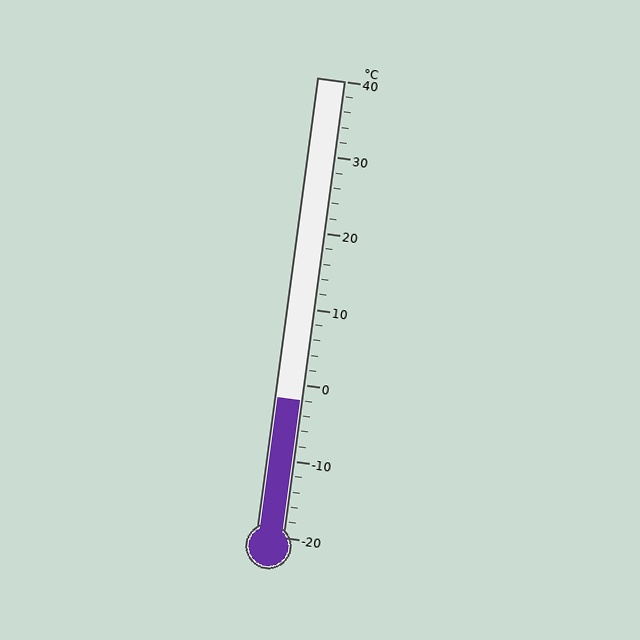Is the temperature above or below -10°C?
The temperature is above -10°C.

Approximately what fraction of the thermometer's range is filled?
The thermometer is filled to approximately 30% of its range.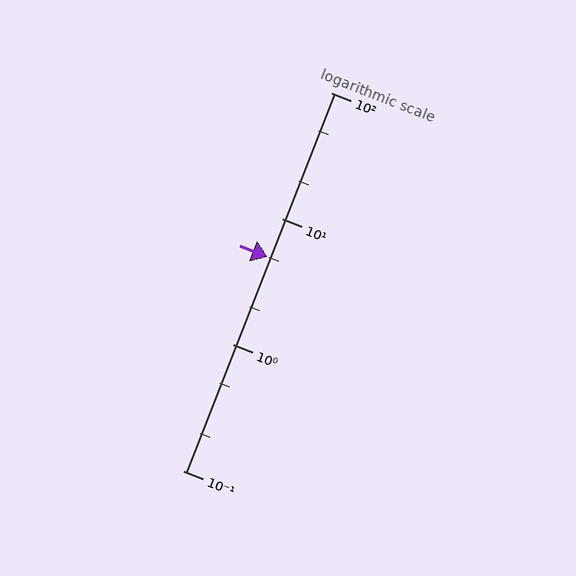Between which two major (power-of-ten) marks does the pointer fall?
The pointer is between 1 and 10.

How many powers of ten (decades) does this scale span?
The scale spans 3 decades, from 0.1 to 100.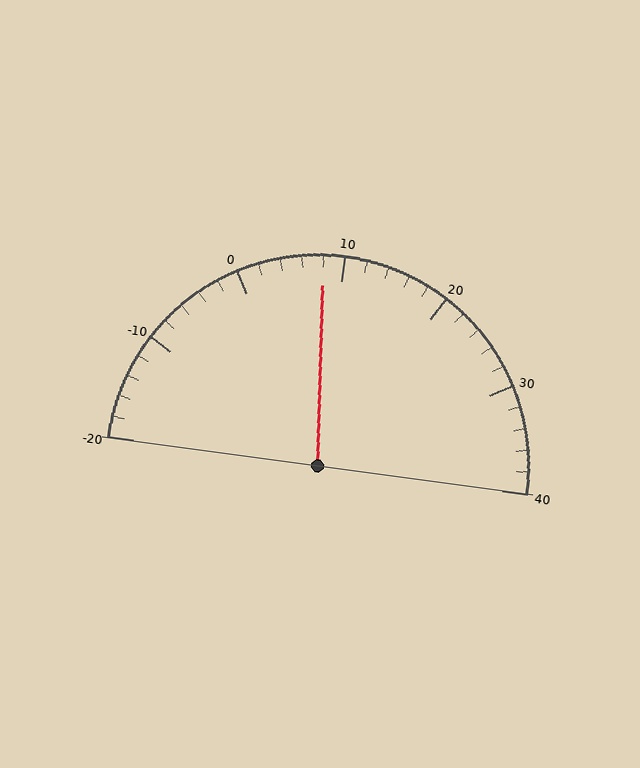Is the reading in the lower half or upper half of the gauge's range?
The reading is in the lower half of the range (-20 to 40).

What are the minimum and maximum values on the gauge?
The gauge ranges from -20 to 40.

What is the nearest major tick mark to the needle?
The nearest major tick mark is 10.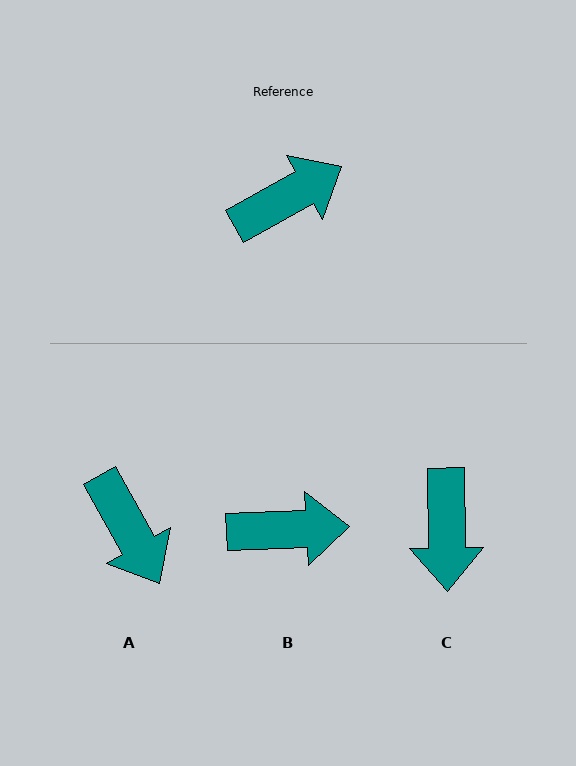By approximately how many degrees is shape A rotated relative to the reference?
Approximately 90 degrees clockwise.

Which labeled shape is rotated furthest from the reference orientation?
C, about 118 degrees away.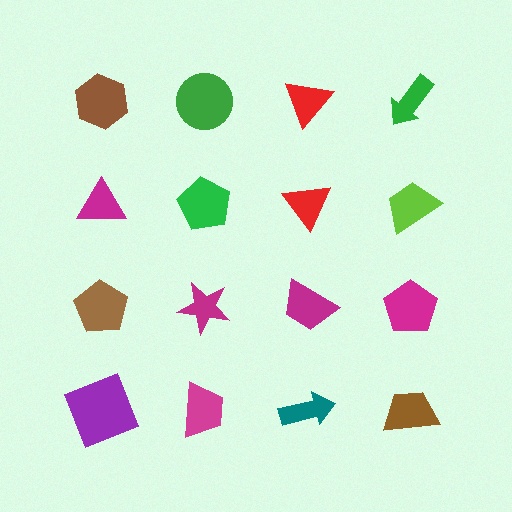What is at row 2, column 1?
A magenta triangle.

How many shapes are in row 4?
4 shapes.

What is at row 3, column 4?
A magenta pentagon.